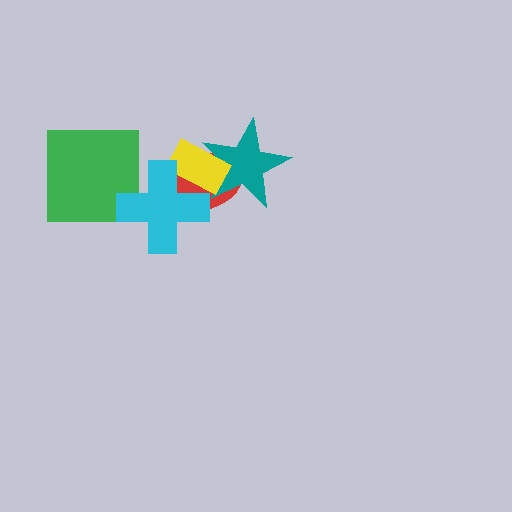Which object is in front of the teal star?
The yellow rectangle is in front of the teal star.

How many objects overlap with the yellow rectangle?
3 objects overlap with the yellow rectangle.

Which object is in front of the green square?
The cyan cross is in front of the green square.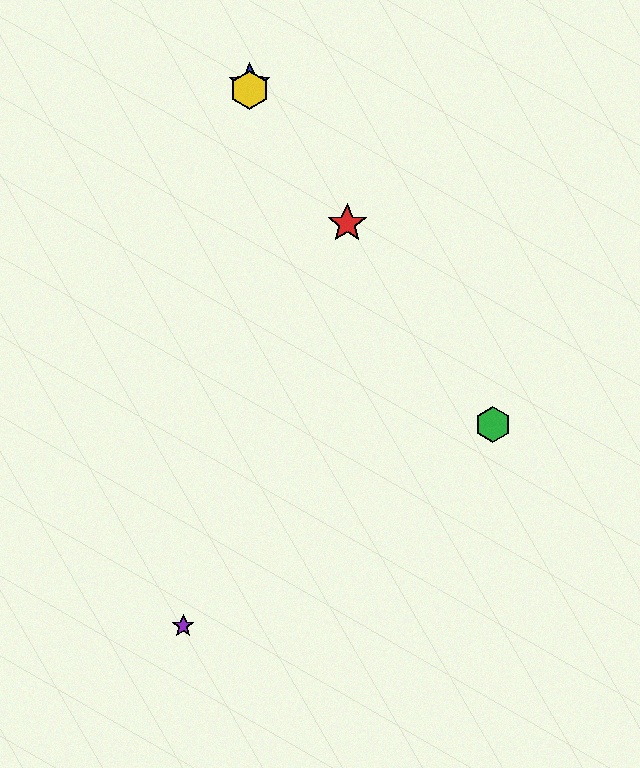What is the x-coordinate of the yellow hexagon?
The yellow hexagon is at x≈250.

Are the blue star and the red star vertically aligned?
No, the blue star is at x≈250 and the red star is at x≈347.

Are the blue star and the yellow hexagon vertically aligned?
Yes, both are at x≈250.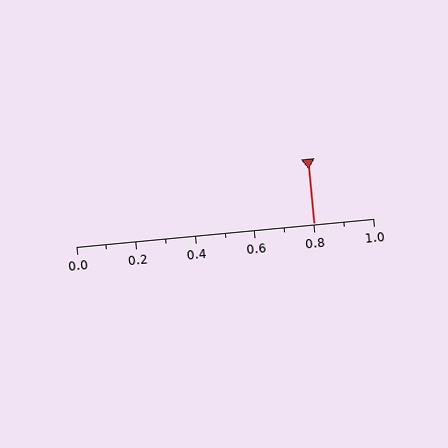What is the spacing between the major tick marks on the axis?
The major ticks are spaced 0.2 apart.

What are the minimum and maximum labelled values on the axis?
The axis runs from 0.0 to 1.0.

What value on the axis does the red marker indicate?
The marker indicates approximately 0.8.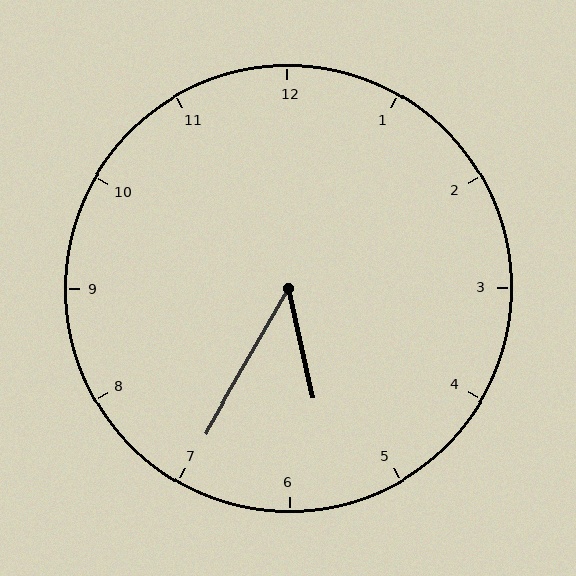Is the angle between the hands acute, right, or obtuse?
It is acute.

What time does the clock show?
5:35.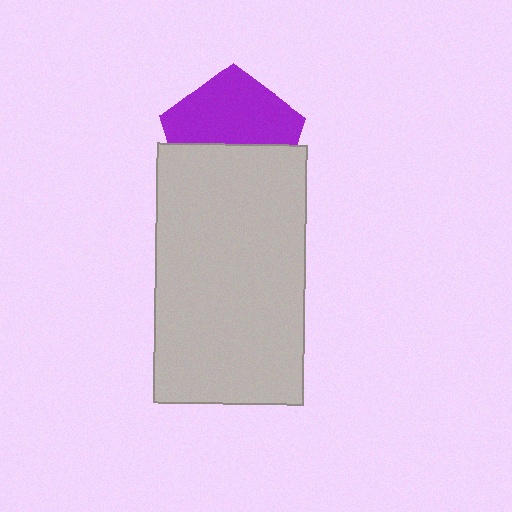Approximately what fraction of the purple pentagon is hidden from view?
Roughly 47% of the purple pentagon is hidden behind the light gray rectangle.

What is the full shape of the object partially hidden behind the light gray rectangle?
The partially hidden object is a purple pentagon.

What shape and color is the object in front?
The object in front is a light gray rectangle.